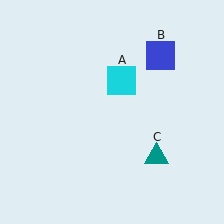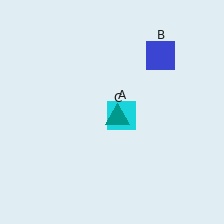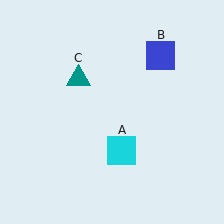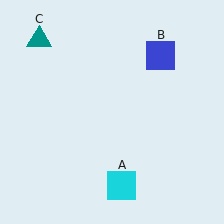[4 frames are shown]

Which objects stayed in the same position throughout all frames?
Blue square (object B) remained stationary.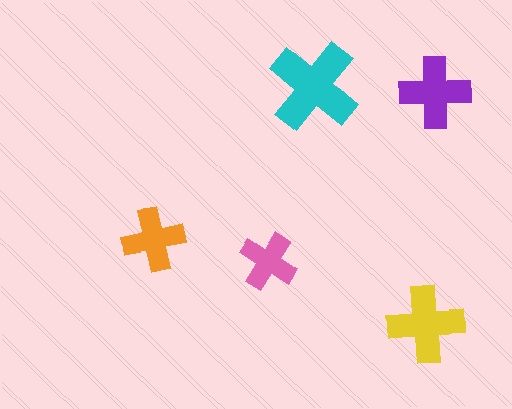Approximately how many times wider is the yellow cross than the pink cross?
About 1.5 times wider.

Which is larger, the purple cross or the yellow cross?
The yellow one.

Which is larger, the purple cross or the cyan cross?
The cyan one.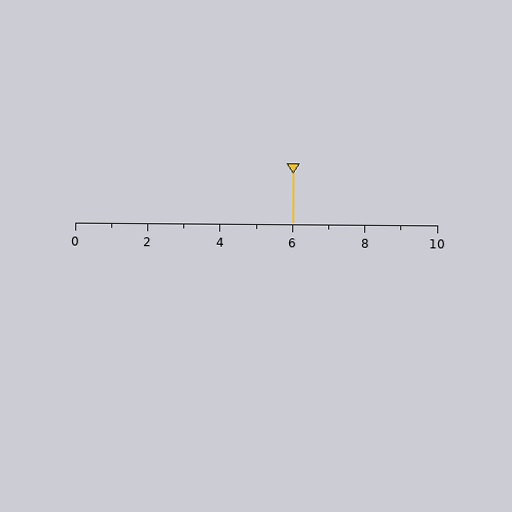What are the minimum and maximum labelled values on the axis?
The axis runs from 0 to 10.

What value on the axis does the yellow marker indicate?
The marker indicates approximately 6.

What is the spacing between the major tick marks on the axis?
The major ticks are spaced 2 apart.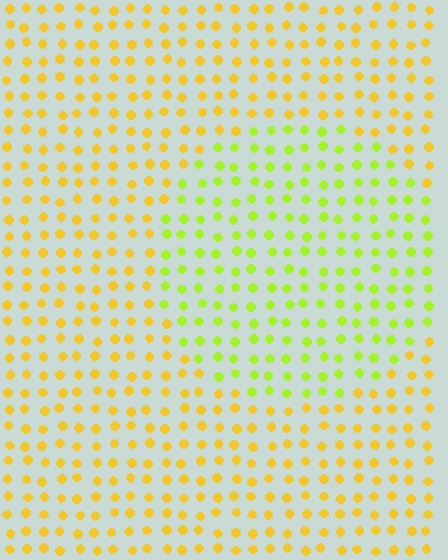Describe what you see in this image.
The image is filled with small yellow elements in a uniform arrangement. A circle-shaped region is visible where the elements are tinted to a slightly different hue, forming a subtle color boundary.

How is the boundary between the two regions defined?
The boundary is defined purely by a slight shift in hue (about 37 degrees). Spacing, size, and orientation are identical on both sides.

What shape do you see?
I see a circle.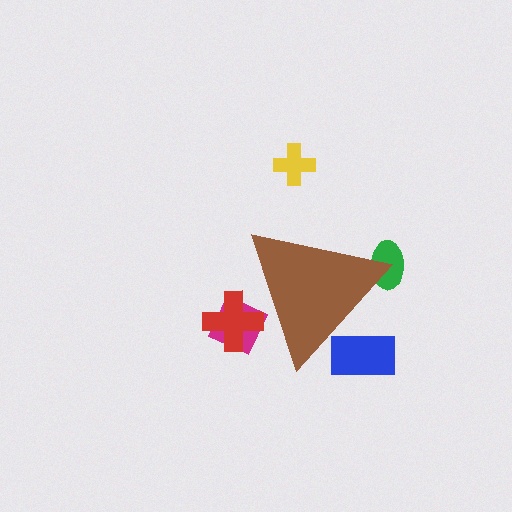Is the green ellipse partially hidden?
Yes, the green ellipse is partially hidden behind the brown triangle.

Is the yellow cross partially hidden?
No, the yellow cross is fully visible.